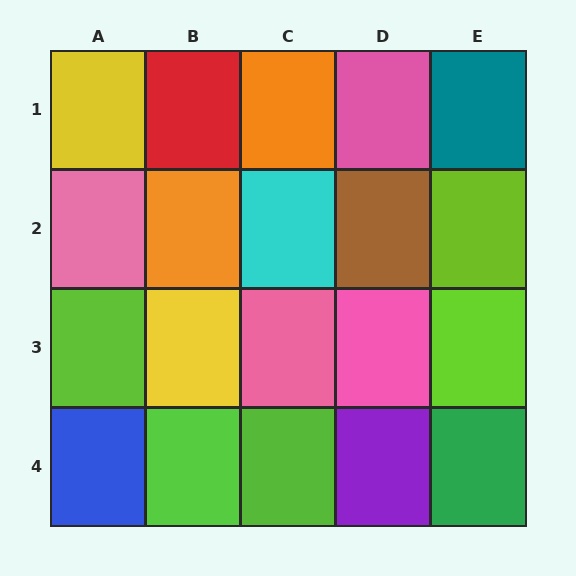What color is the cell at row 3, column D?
Pink.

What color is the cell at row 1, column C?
Orange.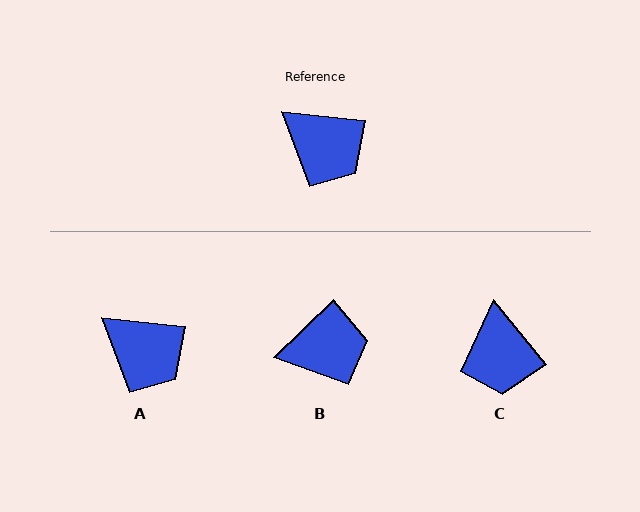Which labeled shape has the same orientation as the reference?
A.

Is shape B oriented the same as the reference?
No, it is off by about 50 degrees.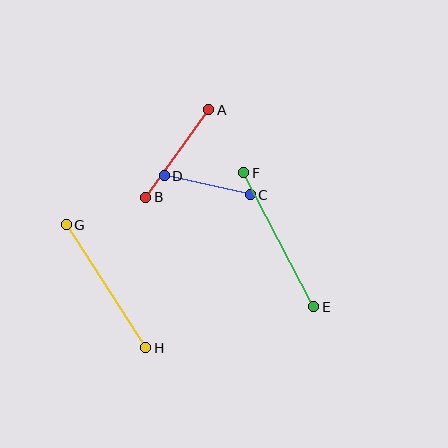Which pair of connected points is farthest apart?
Points E and F are farthest apart.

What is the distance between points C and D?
The distance is approximately 88 pixels.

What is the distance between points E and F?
The distance is approximately 151 pixels.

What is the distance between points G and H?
The distance is approximately 146 pixels.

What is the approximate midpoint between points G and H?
The midpoint is at approximately (106, 286) pixels.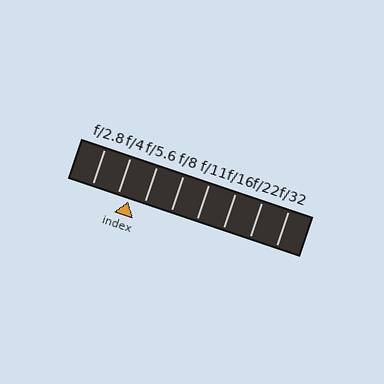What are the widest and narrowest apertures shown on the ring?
The widest aperture shown is f/2.8 and the narrowest is f/32.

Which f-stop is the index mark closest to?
The index mark is closest to f/4.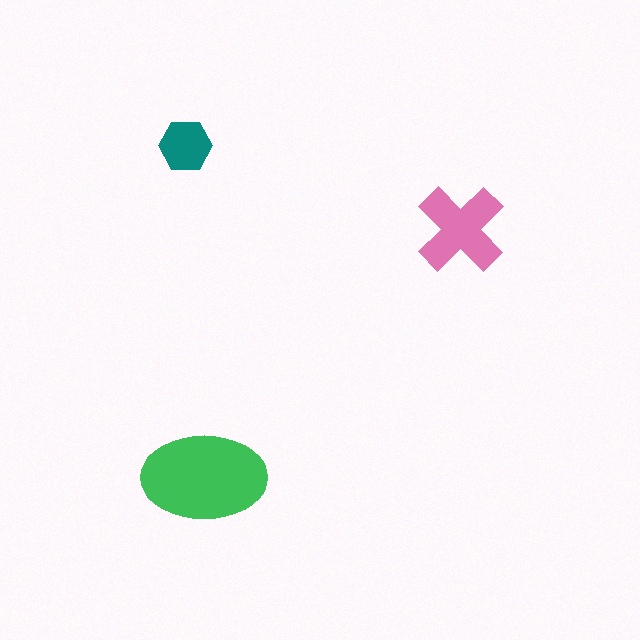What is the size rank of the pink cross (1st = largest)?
2nd.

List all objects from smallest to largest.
The teal hexagon, the pink cross, the green ellipse.